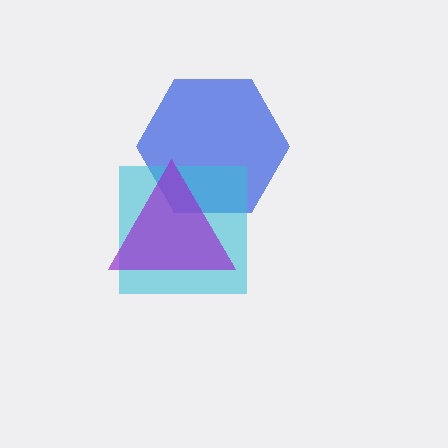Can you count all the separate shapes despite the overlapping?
Yes, there are 3 separate shapes.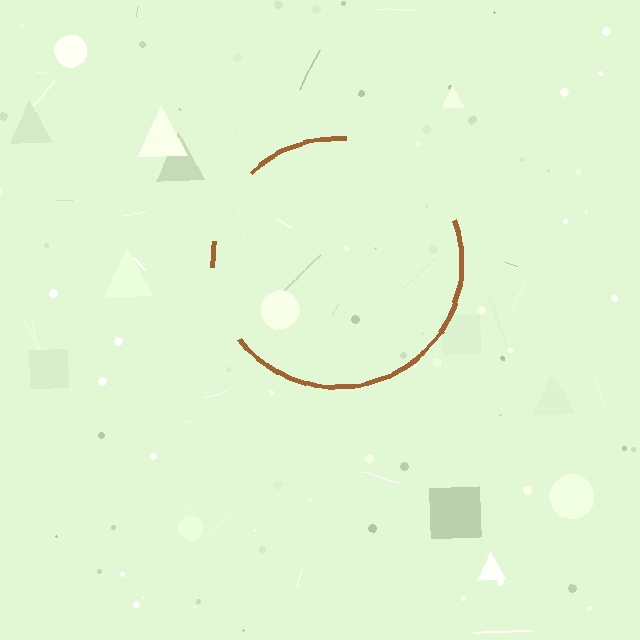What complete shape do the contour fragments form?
The contour fragments form a circle.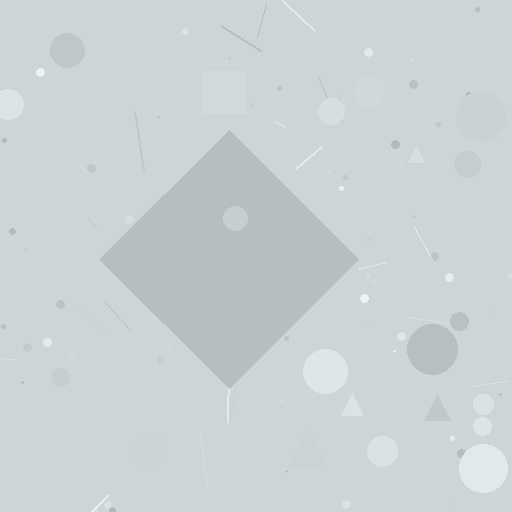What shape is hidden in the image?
A diamond is hidden in the image.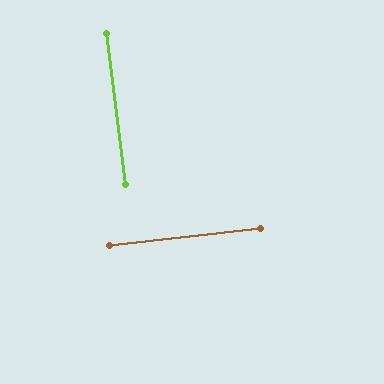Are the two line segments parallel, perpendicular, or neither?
Perpendicular — they meet at approximately 89°.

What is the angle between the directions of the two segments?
Approximately 89 degrees.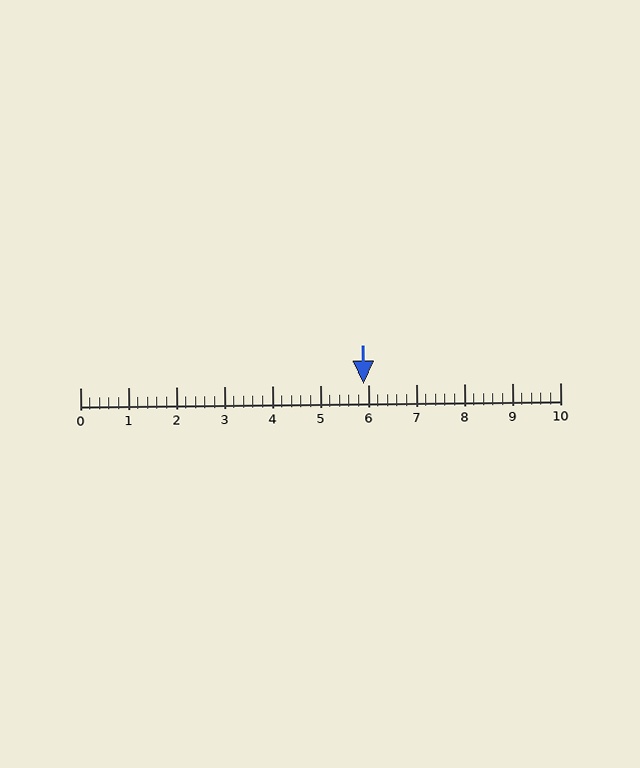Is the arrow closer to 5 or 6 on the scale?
The arrow is closer to 6.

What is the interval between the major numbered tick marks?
The major tick marks are spaced 1 units apart.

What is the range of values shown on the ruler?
The ruler shows values from 0 to 10.